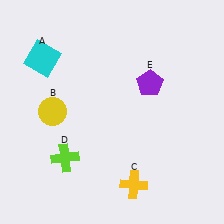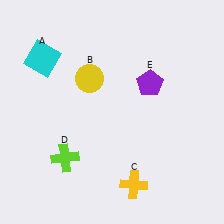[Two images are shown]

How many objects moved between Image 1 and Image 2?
1 object moved between the two images.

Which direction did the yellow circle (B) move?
The yellow circle (B) moved right.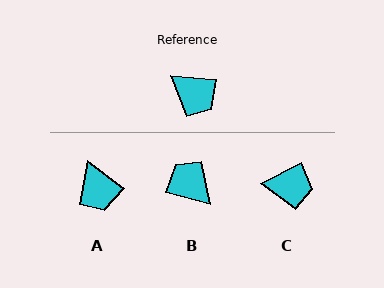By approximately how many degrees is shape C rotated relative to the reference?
Approximately 32 degrees counter-clockwise.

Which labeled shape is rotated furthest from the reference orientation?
B, about 170 degrees away.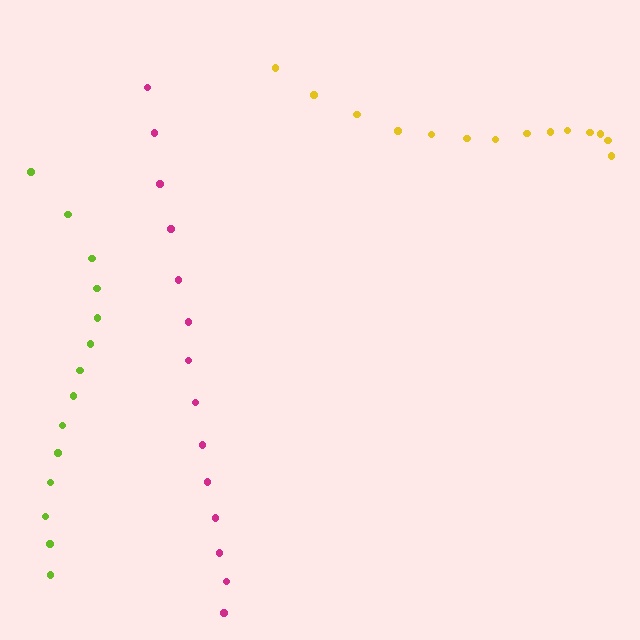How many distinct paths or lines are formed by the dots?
There are 3 distinct paths.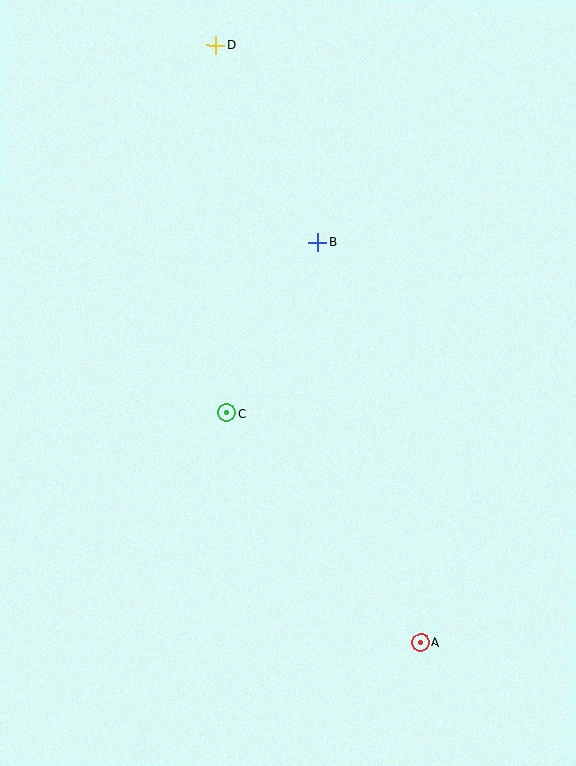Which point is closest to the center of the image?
Point C at (227, 413) is closest to the center.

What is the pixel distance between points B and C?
The distance between B and C is 194 pixels.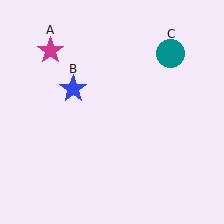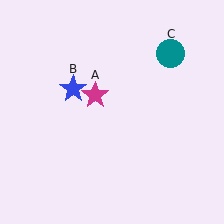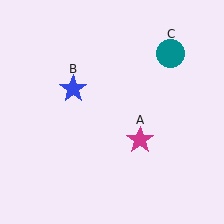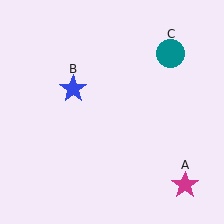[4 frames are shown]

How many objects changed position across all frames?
1 object changed position: magenta star (object A).